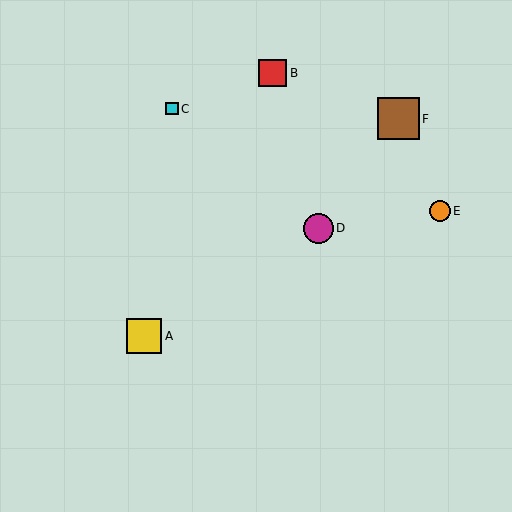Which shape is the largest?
The brown square (labeled F) is the largest.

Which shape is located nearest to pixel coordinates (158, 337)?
The yellow square (labeled A) at (144, 336) is nearest to that location.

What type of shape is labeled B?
Shape B is a red square.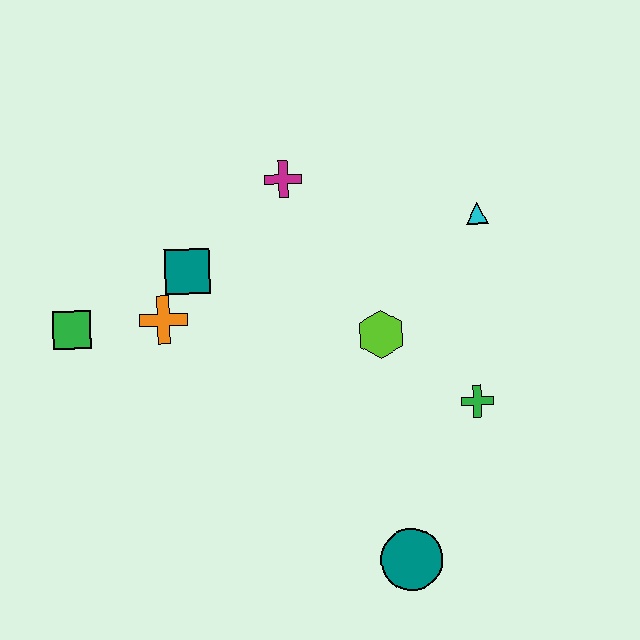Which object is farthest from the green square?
The cyan triangle is farthest from the green square.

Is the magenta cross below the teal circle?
No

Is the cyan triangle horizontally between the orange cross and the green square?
No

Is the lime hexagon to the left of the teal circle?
Yes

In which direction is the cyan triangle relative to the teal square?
The cyan triangle is to the right of the teal square.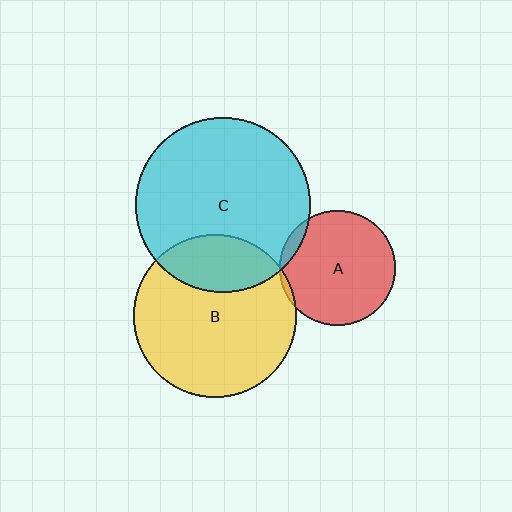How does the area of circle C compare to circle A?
Approximately 2.3 times.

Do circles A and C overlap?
Yes.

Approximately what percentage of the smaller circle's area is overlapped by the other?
Approximately 5%.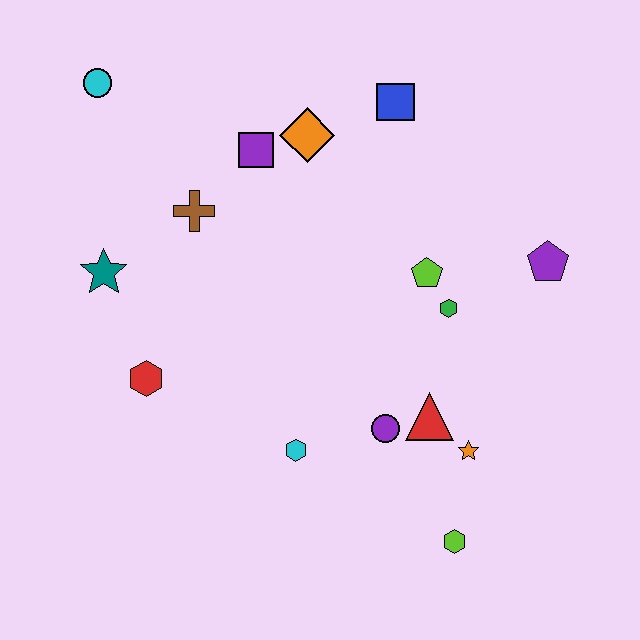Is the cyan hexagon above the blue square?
No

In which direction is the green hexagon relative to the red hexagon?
The green hexagon is to the right of the red hexagon.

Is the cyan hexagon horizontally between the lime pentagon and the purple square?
Yes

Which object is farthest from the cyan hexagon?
The cyan circle is farthest from the cyan hexagon.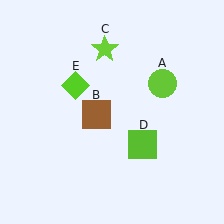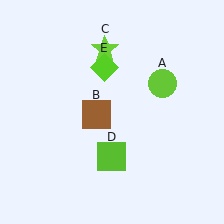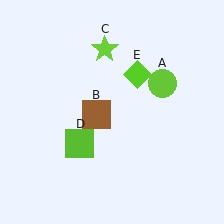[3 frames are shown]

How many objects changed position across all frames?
2 objects changed position: lime square (object D), lime diamond (object E).